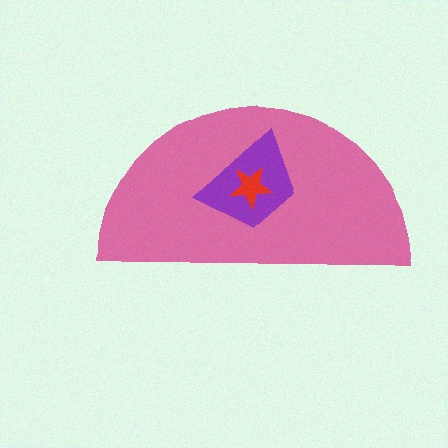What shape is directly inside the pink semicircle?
The purple trapezoid.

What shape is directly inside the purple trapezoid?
The red star.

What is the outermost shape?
The pink semicircle.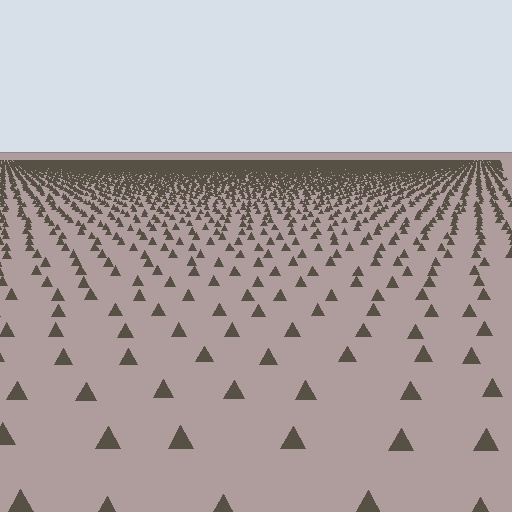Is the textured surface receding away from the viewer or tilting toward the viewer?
The surface is receding away from the viewer. Texture elements get smaller and denser toward the top.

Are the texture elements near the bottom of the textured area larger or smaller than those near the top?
Larger. Near the bottom, elements are closer to the viewer and appear at a bigger on-screen size.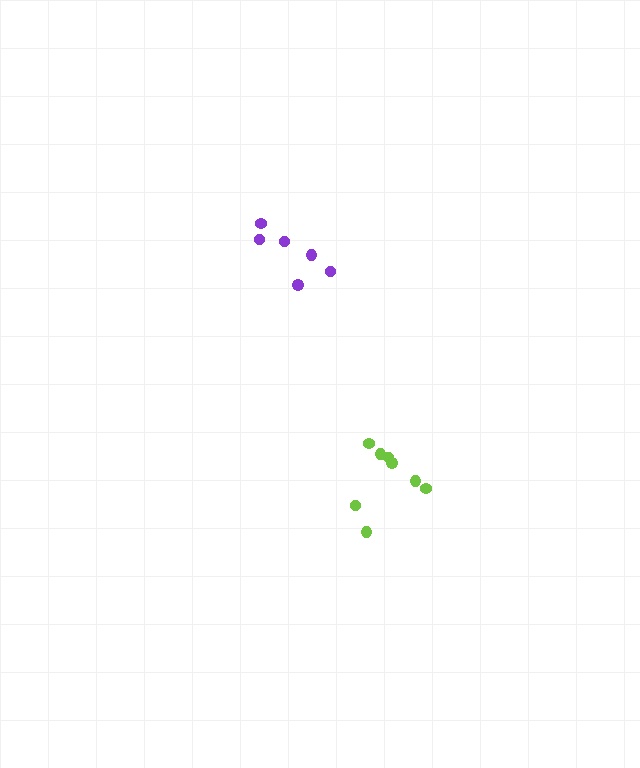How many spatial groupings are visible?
There are 2 spatial groupings.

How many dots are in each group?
Group 1: 8 dots, Group 2: 6 dots (14 total).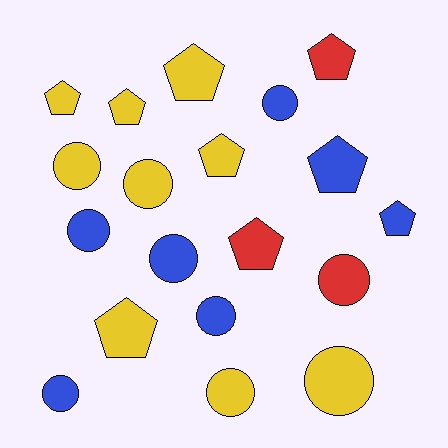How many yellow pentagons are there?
There are 5 yellow pentagons.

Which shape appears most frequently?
Circle, with 10 objects.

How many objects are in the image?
There are 19 objects.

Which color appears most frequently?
Yellow, with 9 objects.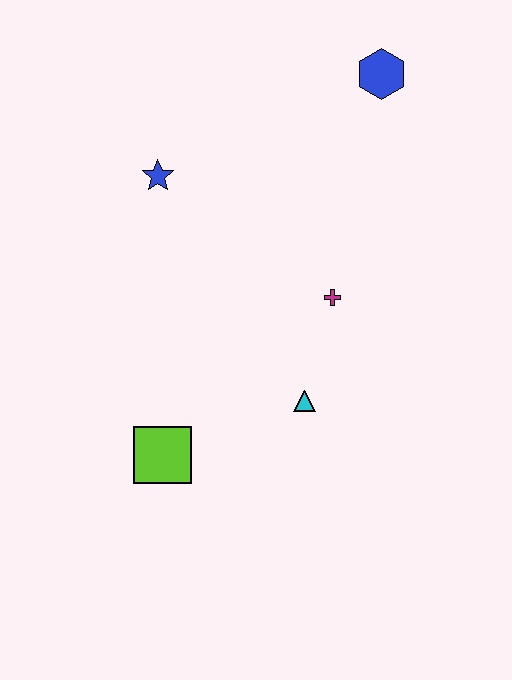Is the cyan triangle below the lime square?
No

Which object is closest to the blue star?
The magenta cross is closest to the blue star.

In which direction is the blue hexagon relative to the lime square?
The blue hexagon is above the lime square.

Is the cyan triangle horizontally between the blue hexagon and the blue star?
Yes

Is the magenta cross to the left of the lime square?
No